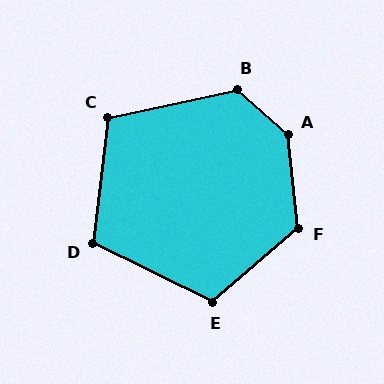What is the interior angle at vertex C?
Approximately 109 degrees (obtuse).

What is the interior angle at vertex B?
Approximately 126 degrees (obtuse).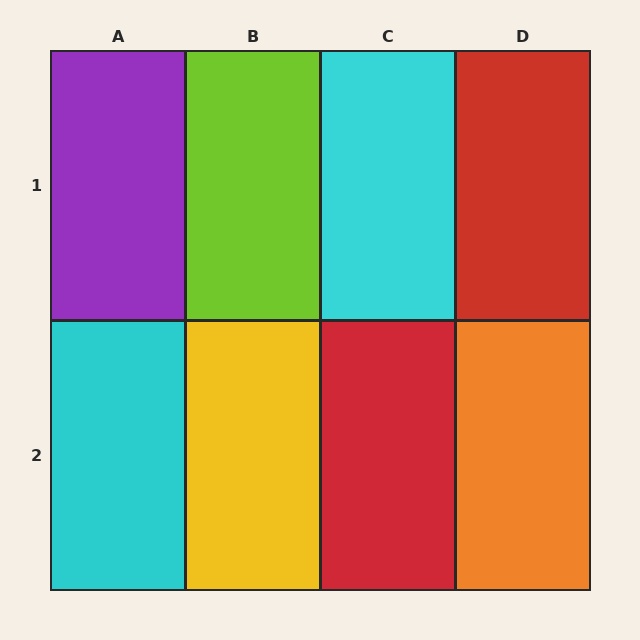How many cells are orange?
1 cell is orange.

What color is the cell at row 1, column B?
Lime.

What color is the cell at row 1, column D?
Red.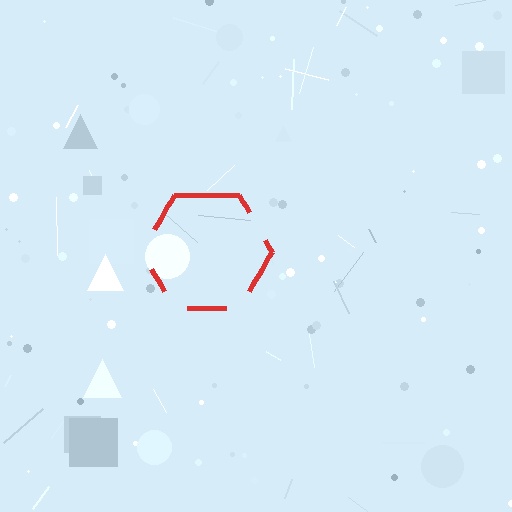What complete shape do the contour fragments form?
The contour fragments form a hexagon.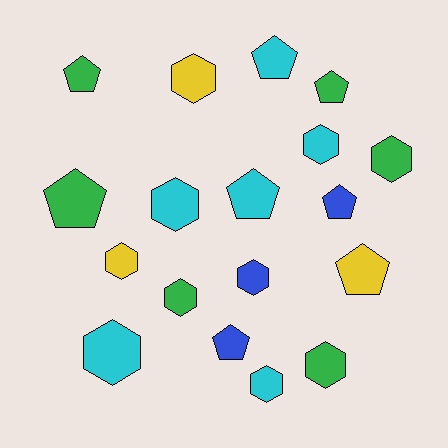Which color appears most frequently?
Green, with 6 objects.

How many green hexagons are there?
There are 3 green hexagons.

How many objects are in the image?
There are 18 objects.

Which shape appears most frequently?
Hexagon, with 10 objects.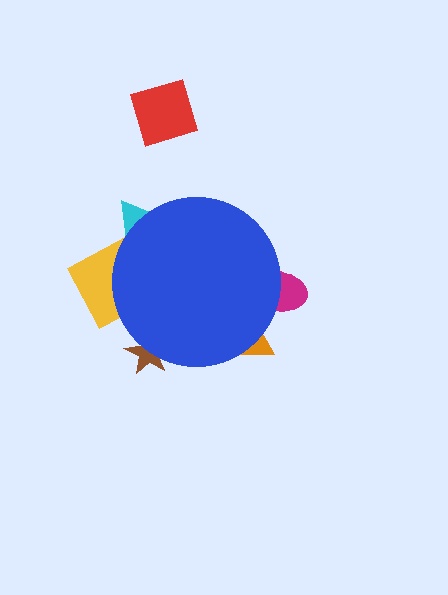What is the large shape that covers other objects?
A blue circle.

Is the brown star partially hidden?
Yes, the brown star is partially hidden behind the blue circle.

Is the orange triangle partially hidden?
Yes, the orange triangle is partially hidden behind the blue circle.